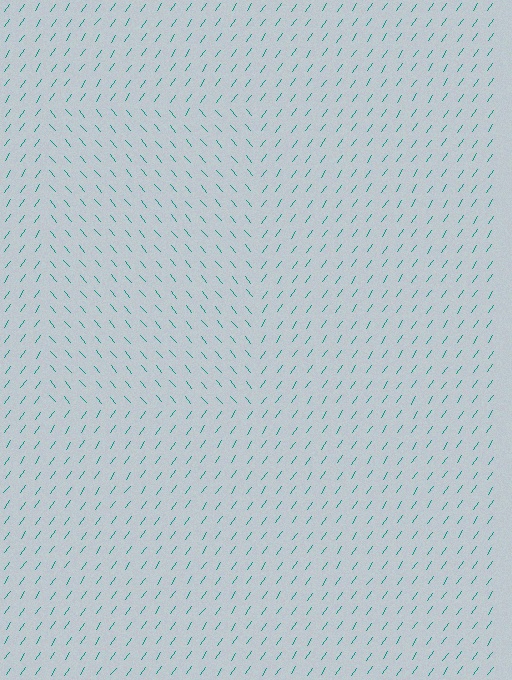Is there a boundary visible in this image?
Yes, there is a texture boundary formed by a change in line orientation.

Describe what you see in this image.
The image is filled with small teal line segments. A rectangle region in the image has lines oriented differently from the surrounding lines, creating a visible texture boundary.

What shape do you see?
I see a rectangle.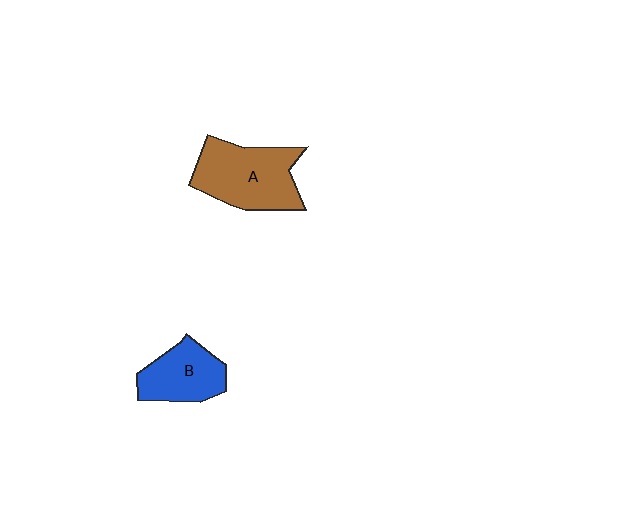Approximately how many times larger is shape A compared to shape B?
Approximately 1.5 times.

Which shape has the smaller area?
Shape B (blue).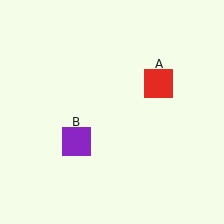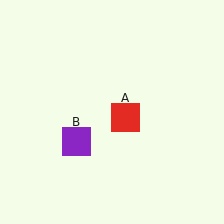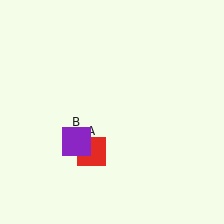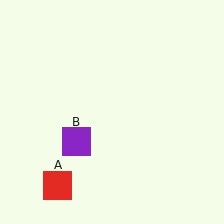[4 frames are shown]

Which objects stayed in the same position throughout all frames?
Purple square (object B) remained stationary.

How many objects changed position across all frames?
1 object changed position: red square (object A).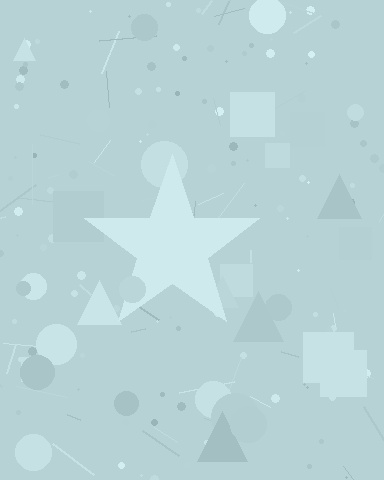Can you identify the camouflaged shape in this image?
The camouflaged shape is a star.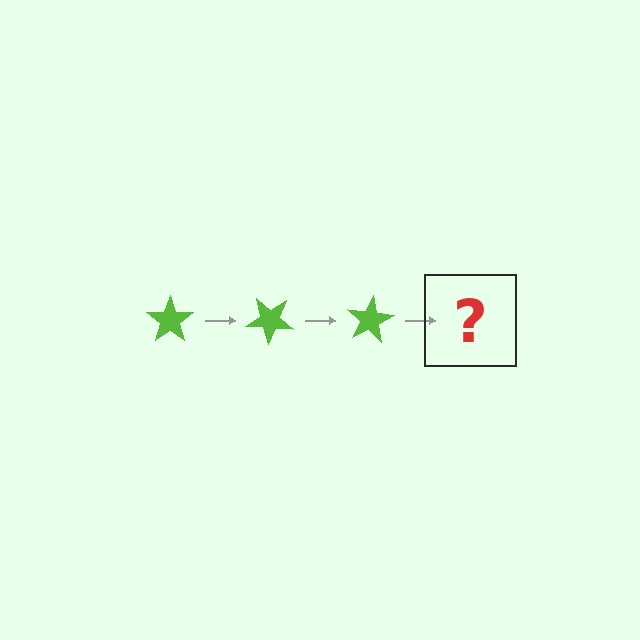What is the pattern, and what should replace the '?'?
The pattern is that the star rotates 40 degrees each step. The '?' should be a lime star rotated 120 degrees.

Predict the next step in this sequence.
The next step is a lime star rotated 120 degrees.